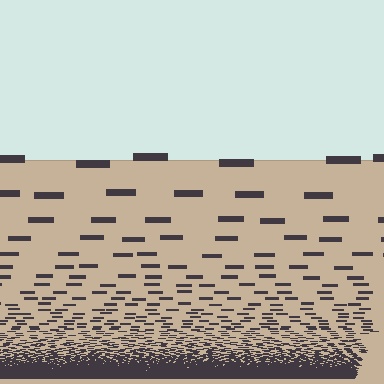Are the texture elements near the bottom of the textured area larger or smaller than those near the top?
Smaller. The gradient is inverted — elements near the bottom are smaller and denser.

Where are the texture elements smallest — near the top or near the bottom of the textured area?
Near the bottom.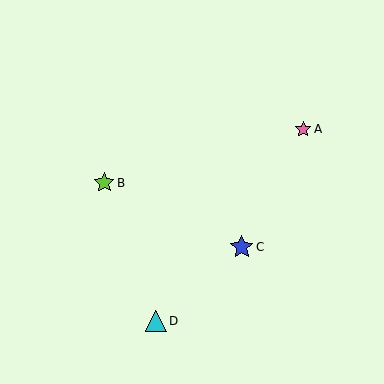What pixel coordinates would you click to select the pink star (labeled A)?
Click at (303, 129) to select the pink star A.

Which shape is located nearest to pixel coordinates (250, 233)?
The blue star (labeled C) at (242, 247) is nearest to that location.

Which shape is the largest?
The blue star (labeled C) is the largest.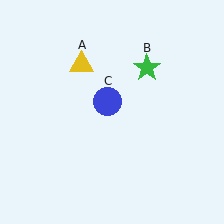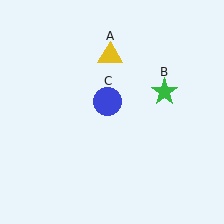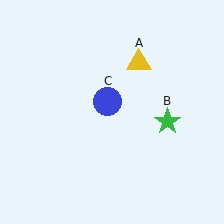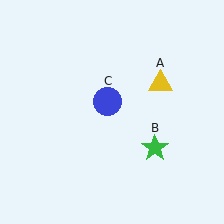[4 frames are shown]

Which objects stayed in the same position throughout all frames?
Blue circle (object C) remained stationary.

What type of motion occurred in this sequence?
The yellow triangle (object A), green star (object B) rotated clockwise around the center of the scene.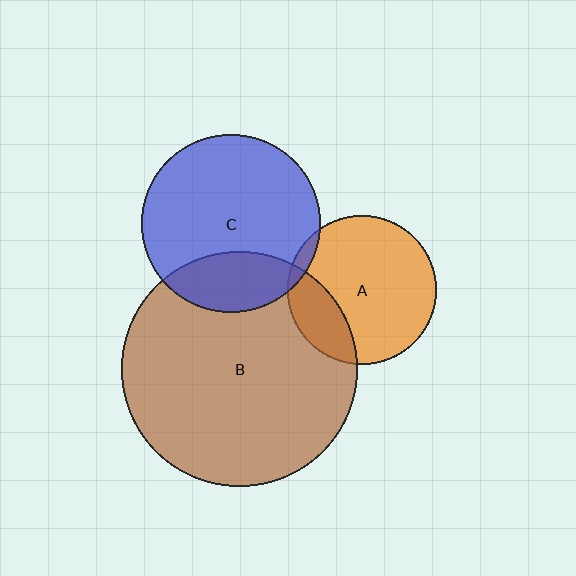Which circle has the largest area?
Circle B (brown).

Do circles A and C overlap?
Yes.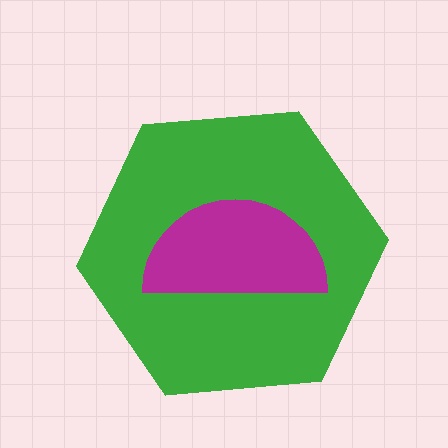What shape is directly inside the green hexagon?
The magenta semicircle.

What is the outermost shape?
The green hexagon.